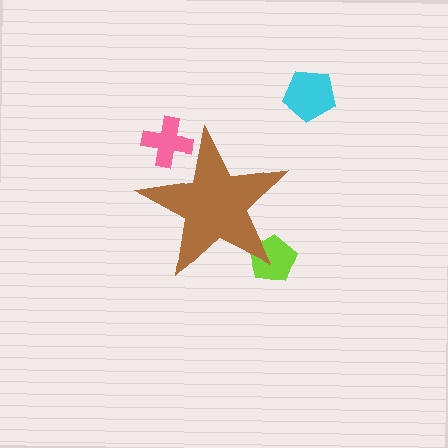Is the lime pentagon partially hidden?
Yes, the lime pentagon is partially hidden behind the brown star.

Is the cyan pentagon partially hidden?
No, the cyan pentagon is fully visible.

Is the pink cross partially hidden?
Yes, the pink cross is partially hidden behind the brown star.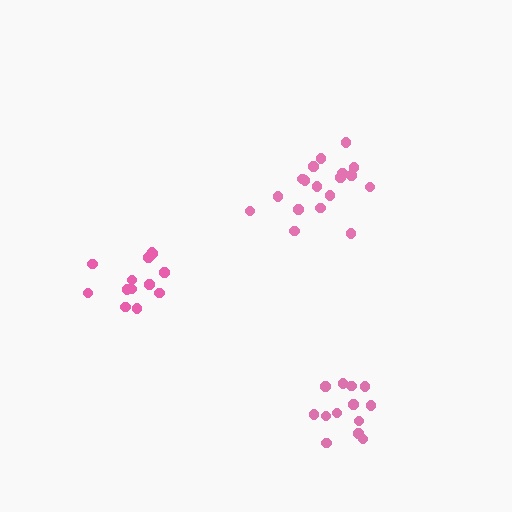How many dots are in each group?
Group 1: 18 dots, Group 2: 13 dots, Group 3: 13 dots (44 total).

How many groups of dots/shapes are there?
There are 3 groups.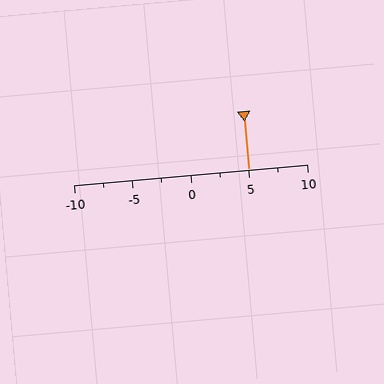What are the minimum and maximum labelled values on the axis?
The axis runs from -10 to 10.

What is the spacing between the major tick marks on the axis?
The major ticks are spaced 5 apart.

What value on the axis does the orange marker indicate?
The marker indicates approximately 5.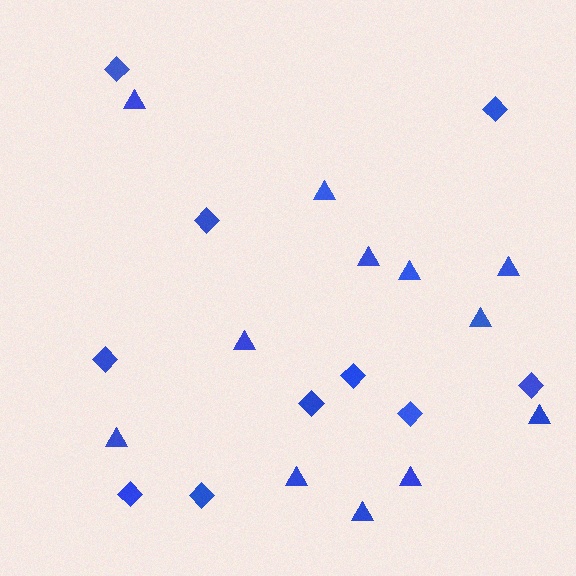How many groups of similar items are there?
There are 2 groups: one group of diamonds (10) and one group of triangles (12).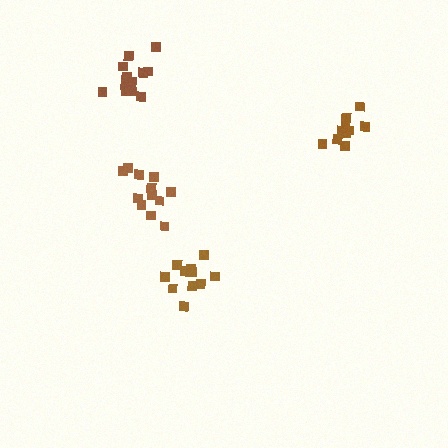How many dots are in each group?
Group 1: 10 dots, Group 2: 12 dots, Group 3: 14 dots, Group 4: 11 dots (47 total).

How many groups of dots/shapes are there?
There are 4 groups.